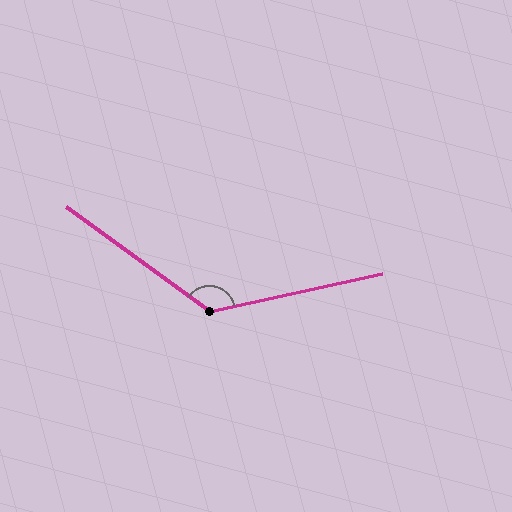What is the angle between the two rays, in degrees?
Approximately 132 degrees.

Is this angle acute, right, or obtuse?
It is obtuse.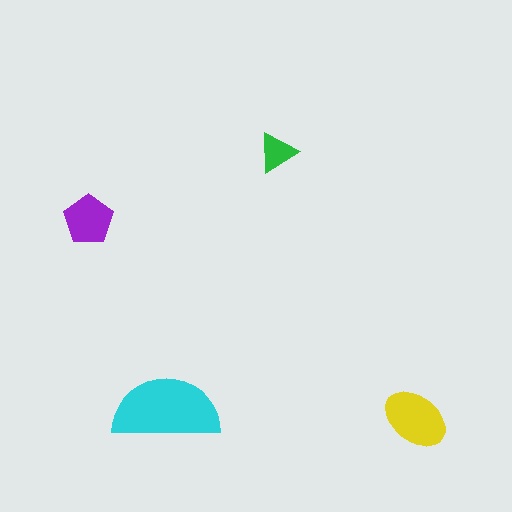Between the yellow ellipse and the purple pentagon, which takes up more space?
The yellow ellipse.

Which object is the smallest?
The green triangle.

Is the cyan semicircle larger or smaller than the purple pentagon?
Larger.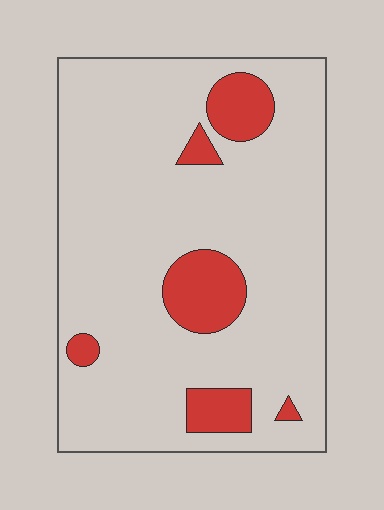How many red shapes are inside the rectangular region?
6.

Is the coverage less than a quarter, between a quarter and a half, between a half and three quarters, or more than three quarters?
Less than a quarter.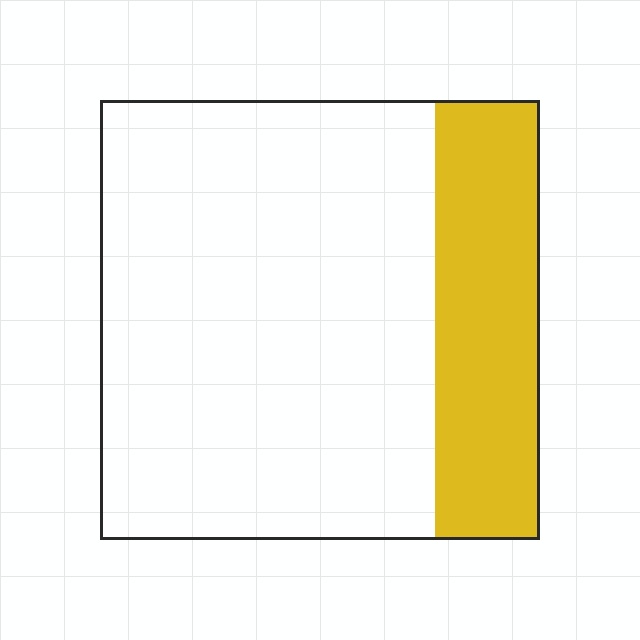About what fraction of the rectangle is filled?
About one quarter (1/4).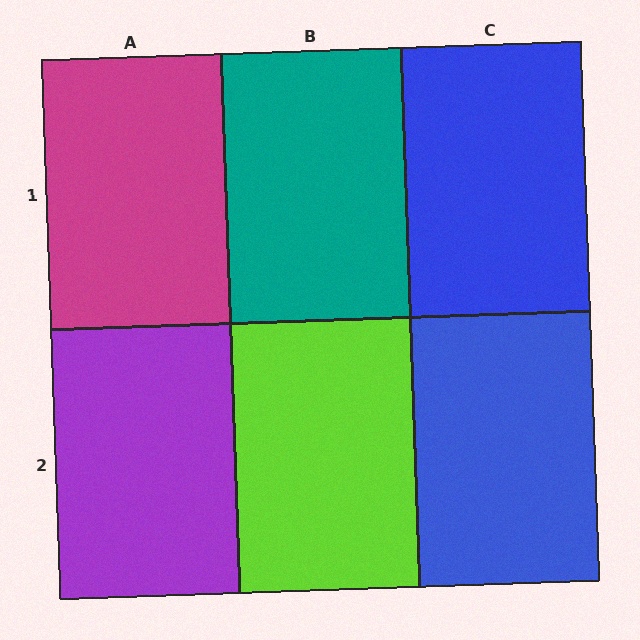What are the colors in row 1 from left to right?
Magenta, teal, blue.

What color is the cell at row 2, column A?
Purple.